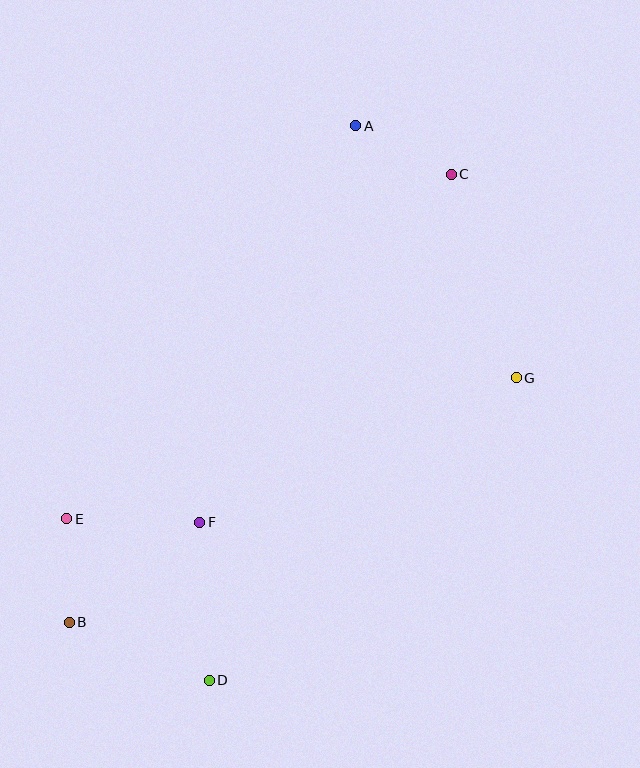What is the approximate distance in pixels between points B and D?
The distance between B and D is approximately 152 pixels.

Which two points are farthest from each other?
Points B and C are farthest from each other.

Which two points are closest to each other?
Points B and E are closest to each other.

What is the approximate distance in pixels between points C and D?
The distance between C and D is approximately 561 pixels.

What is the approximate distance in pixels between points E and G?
The distance between E and G is approximately 471 pixels.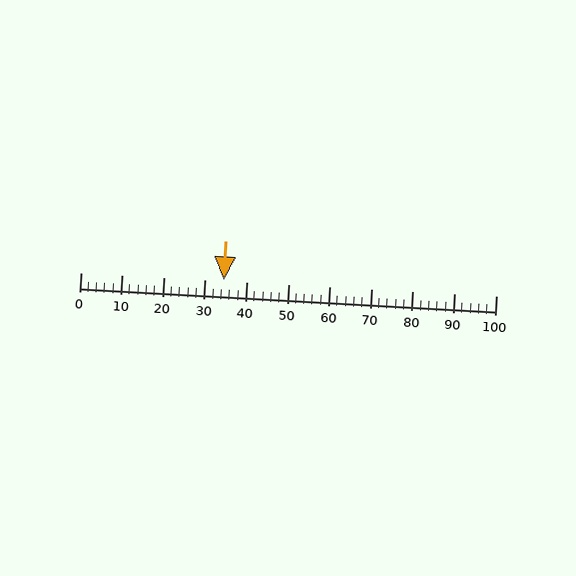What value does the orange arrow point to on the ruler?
The orange arrow points to approximately 35.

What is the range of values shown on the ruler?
The ruler shows values from 0 to 100.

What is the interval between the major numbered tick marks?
The major tick marks are spaced 10 units apart.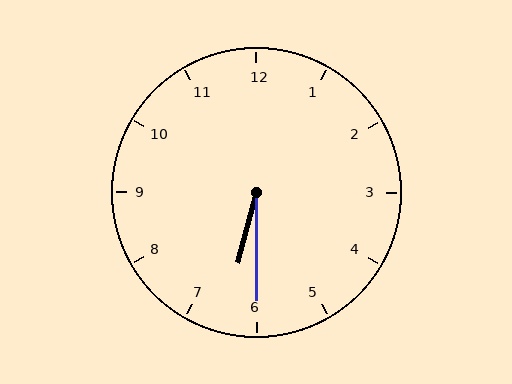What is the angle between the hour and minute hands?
Approximately 15 degrees.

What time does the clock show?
6:30.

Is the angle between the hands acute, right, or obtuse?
It is acute.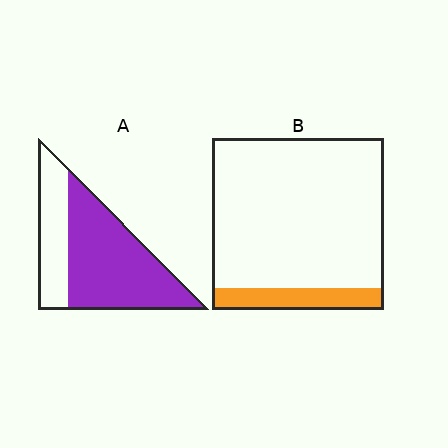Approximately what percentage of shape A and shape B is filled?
A is approximately 70% and B is approximately 15%.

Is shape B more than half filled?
No.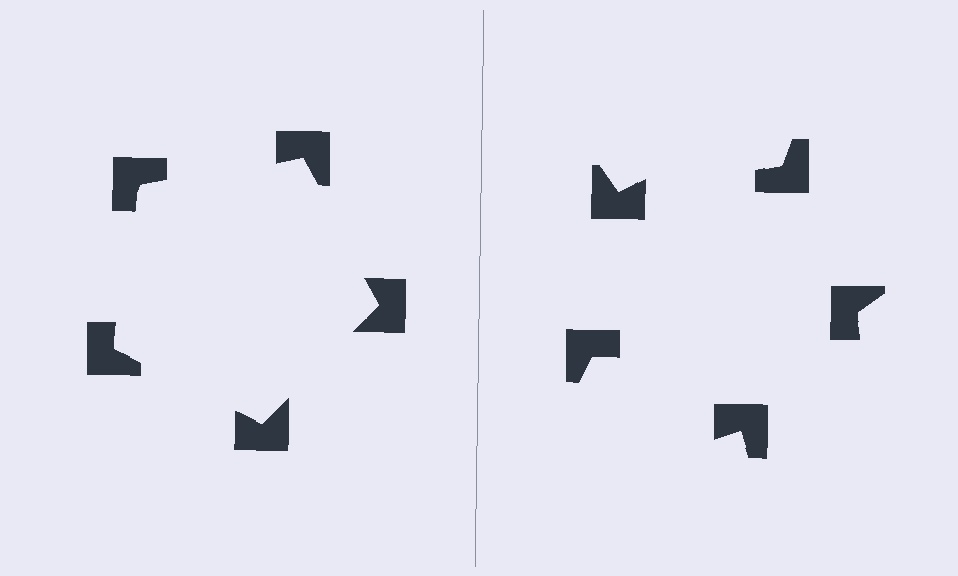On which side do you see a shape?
An illusory pentagon appears on the left side. On the right side the wedge cuts are rotated, so no coherent shape forms.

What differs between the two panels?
The notched squares are positioned identically on both sides; only the wedge orientations differ. On the left they align to a pentagon; on the right they are misaligned.